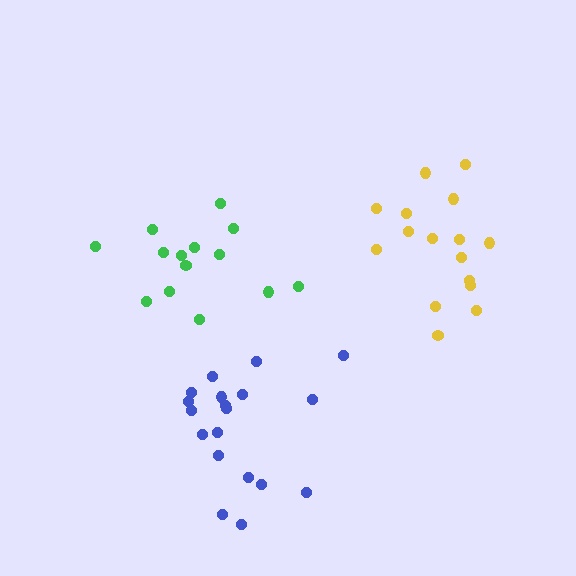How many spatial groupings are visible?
There are 3 spatial groupings.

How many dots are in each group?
Group 1: 16 dots, Group 2: 14 dots, Group 3: 19 dots (49 total).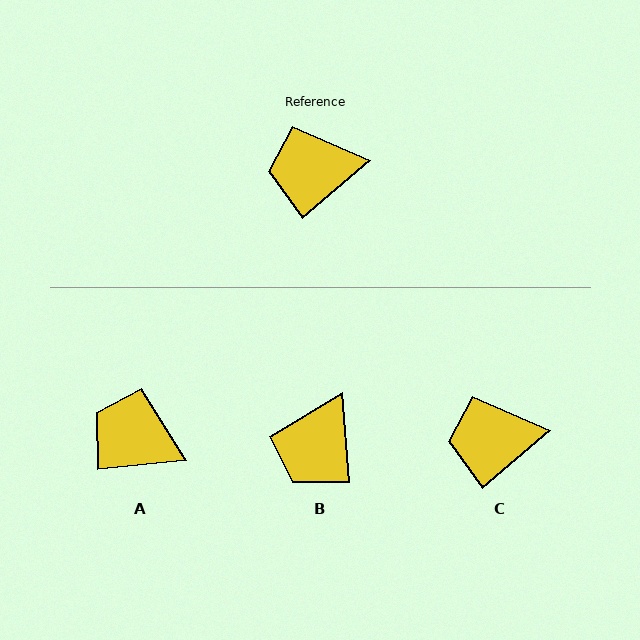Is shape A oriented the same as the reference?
No, it is off by about 35 degrees.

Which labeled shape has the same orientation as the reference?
C.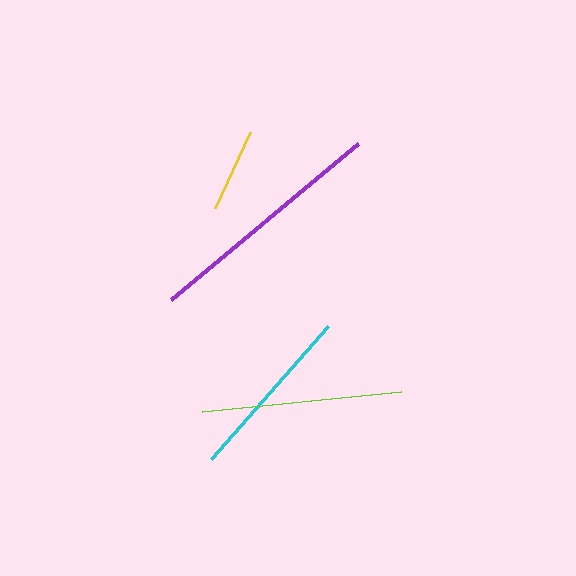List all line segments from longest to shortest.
From longest to shortest: purple, lime, cyan, yellow.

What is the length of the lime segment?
The lime segment is approximately 201 pixels long.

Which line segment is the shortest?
The yellow line is the shortest at approximately 84 pixels.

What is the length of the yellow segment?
The yellow segment is approximately 84 pixels long.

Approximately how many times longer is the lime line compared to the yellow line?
The lime line is approximately 2.4 times the length of the yellow line.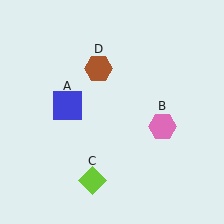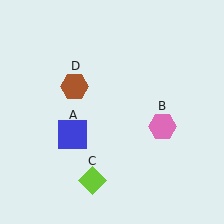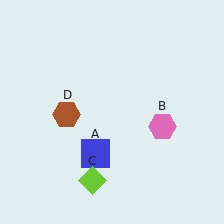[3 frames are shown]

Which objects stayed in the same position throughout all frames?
Pink hexagon (object B) and lime diamond (object C) remained stationary.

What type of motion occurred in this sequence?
The blue square (object A), brown hexagon (object D) rotated counterclockwise around the center of the scene.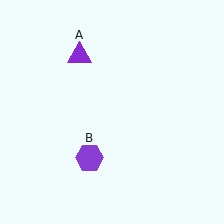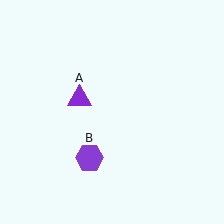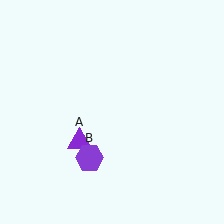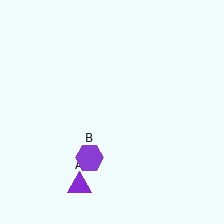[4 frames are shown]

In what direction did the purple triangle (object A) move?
The purple triangle (object A) moved down.